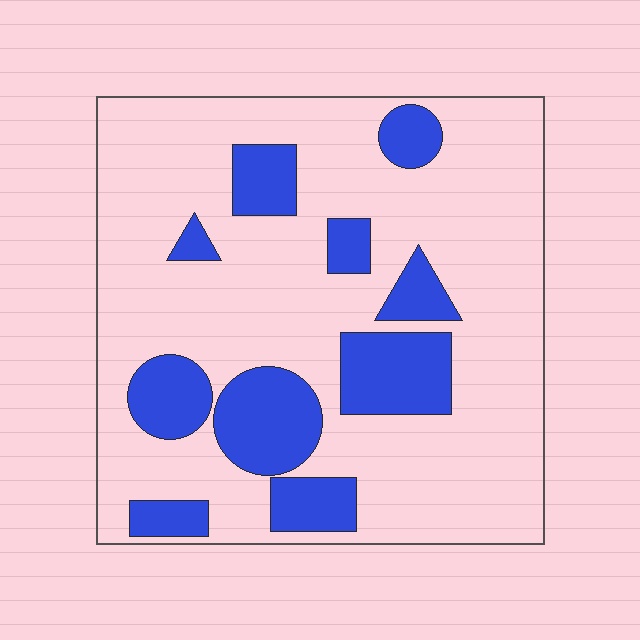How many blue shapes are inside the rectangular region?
10.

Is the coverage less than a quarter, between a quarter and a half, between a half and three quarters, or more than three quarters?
Less than a quarter.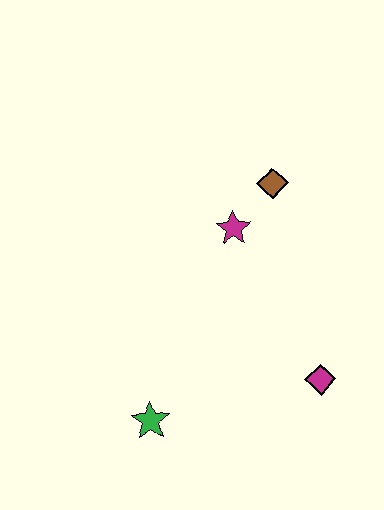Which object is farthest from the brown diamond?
The green star is farthest from the brown diamond.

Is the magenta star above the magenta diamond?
Yes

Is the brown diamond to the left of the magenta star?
No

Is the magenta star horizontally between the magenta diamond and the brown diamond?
No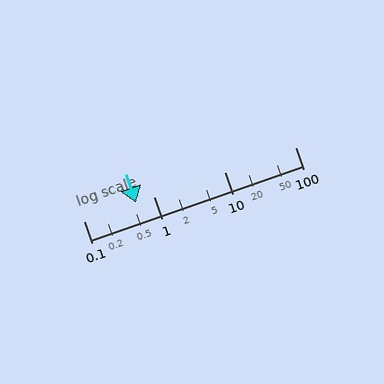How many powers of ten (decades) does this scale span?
The scale spans 3 decades, from 0.1 to 100.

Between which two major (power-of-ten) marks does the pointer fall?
The pointer is between 0.1 and 1.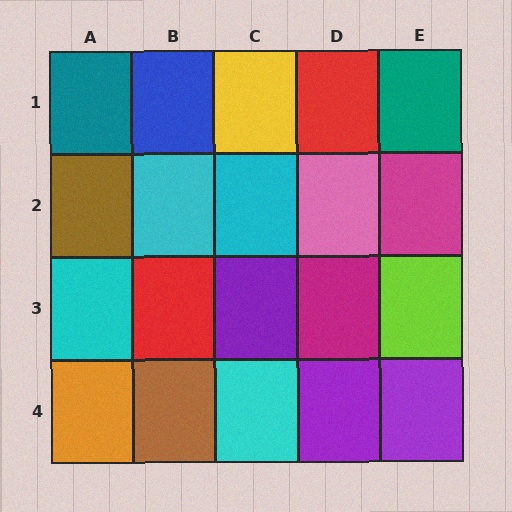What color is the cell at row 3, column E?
Lime.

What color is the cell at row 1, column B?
Blue.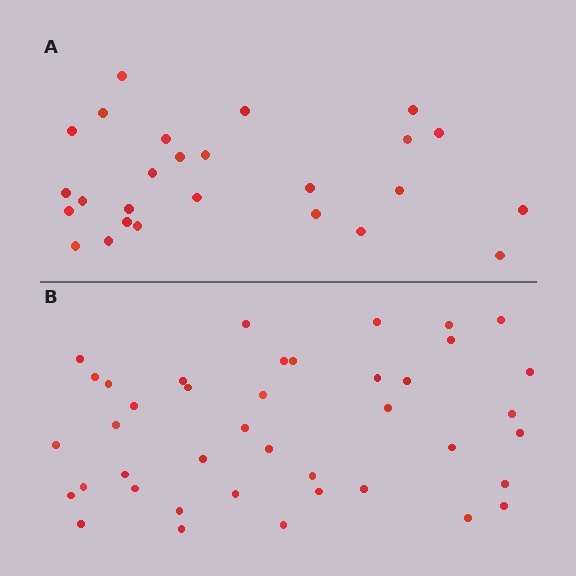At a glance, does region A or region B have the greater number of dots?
Region B (the bottom region) has more dots.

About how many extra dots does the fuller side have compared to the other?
Region B has approximately 15 more dots than region A.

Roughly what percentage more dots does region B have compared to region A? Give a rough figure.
About 60% more.